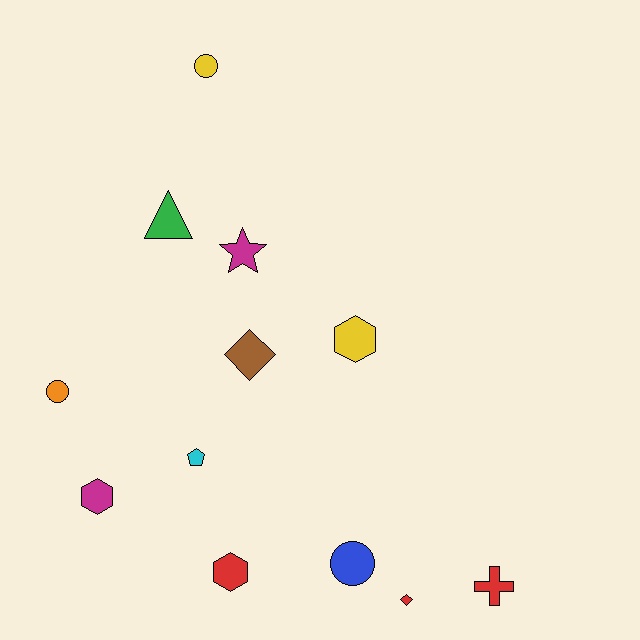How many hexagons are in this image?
There are 3 hexagons.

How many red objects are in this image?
There are 3 red objects.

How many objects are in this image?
There are 12 objects.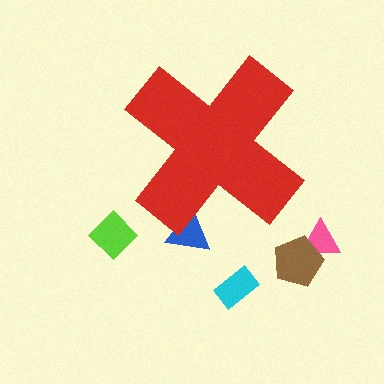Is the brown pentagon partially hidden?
No, the brown pentagon is fully visible.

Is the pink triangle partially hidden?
No, the pink triangle is fully visible.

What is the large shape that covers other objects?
A red cross.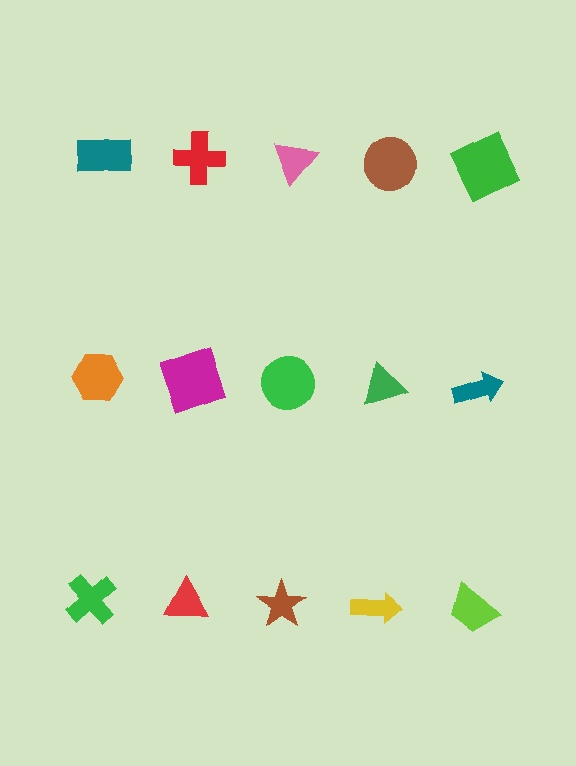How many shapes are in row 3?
5 shapes.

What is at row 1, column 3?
A pink triangle.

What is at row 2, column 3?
A green circle.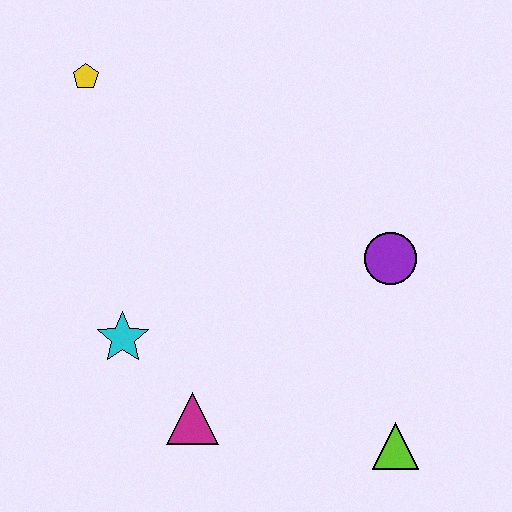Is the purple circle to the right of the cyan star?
Yes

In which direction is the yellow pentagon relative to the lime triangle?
The yellow pentagon is above the lime triangle.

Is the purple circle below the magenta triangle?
No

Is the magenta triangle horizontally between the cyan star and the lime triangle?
Yes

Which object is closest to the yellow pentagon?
The cyan star is closest to the yellow pentagon.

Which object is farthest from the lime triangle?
The yellow pentagon is farthest from the lime triangle.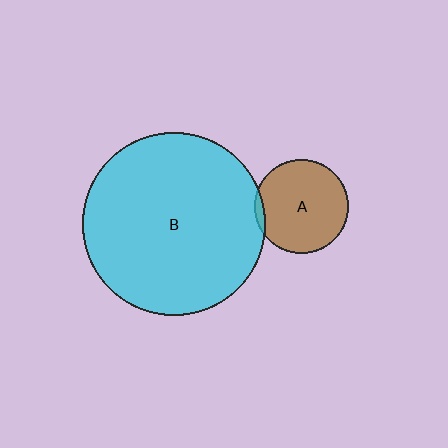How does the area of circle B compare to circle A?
Approximately 3.8 times.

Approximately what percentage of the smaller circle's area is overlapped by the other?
Approximately 5%.